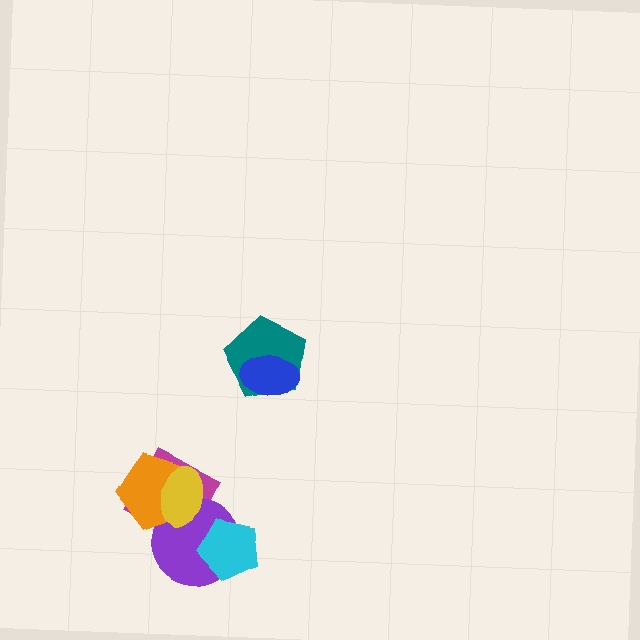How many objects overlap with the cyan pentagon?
1 object overlaps with the cyan pentagon.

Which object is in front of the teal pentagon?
The blue ellipse is in front of the teal pentagon.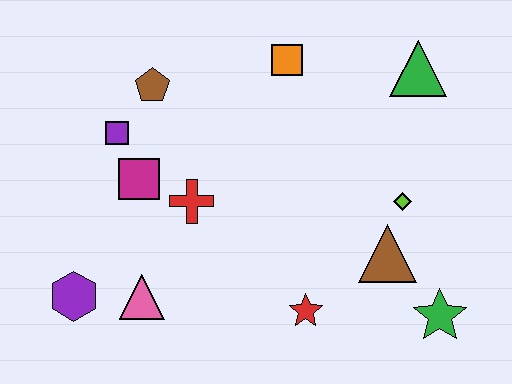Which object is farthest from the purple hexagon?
The green triangle is farthest from the purple hexagon.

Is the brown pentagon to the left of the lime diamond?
Yes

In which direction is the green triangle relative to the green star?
The green triangle is above the green star.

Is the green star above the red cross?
No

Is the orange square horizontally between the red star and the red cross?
Yes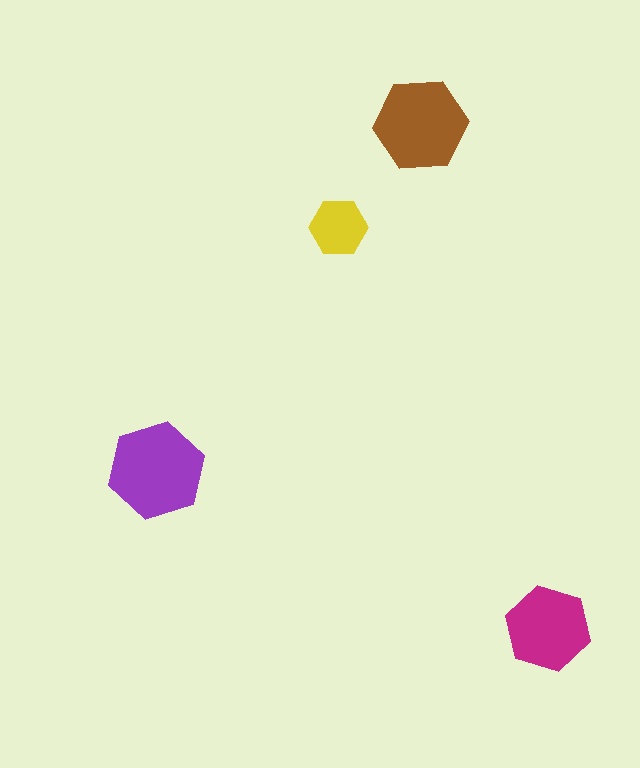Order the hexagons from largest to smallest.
the purple one, the brown one, the magenta one, the yellow one.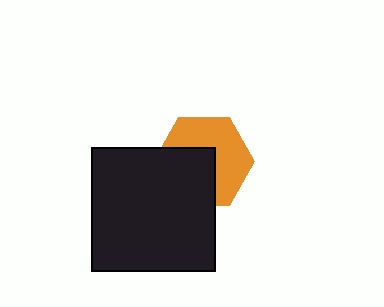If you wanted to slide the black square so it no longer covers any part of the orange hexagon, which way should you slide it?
Slide it toward the lower-left — that is the most direct way to separate the two shapes.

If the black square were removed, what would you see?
You would see the complete orange hexagon.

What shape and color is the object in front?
The object in front is a black square.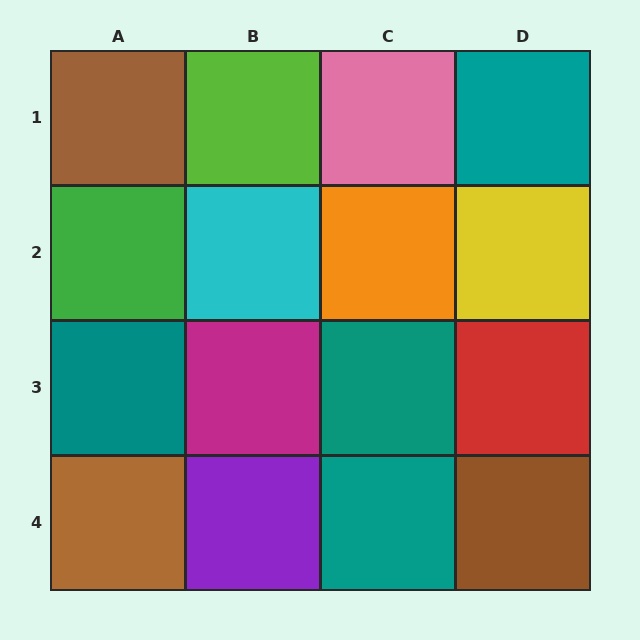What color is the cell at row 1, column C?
Pink.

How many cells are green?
1 cell is green.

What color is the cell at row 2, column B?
Cyan.